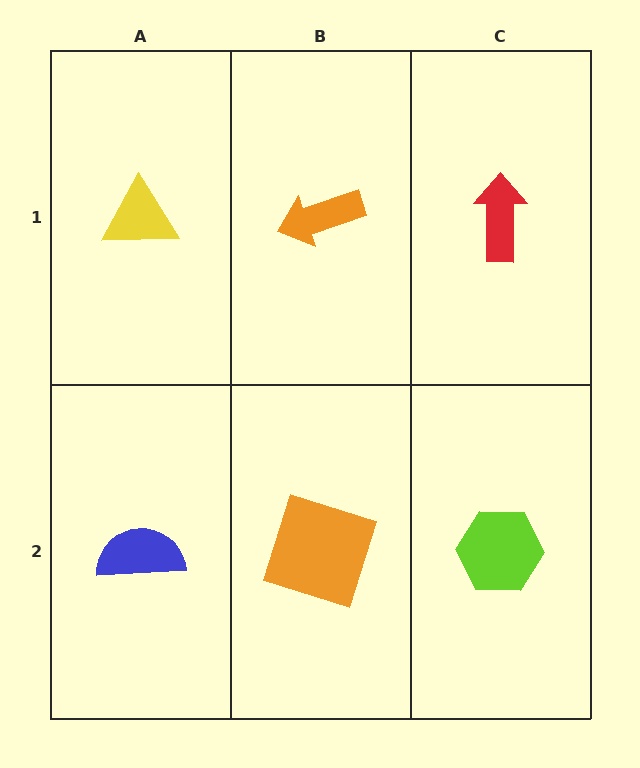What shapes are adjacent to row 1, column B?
An orange square (row 2, column B), a yellow triangle (row 1, column A), a red arrow (row 1, column C).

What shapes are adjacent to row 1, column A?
A blue semicircle (row 2, column A), an orange arrow (row 1, column B).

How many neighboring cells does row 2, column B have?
3.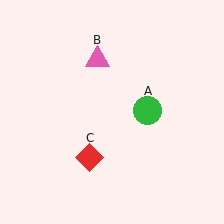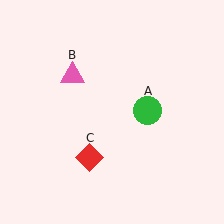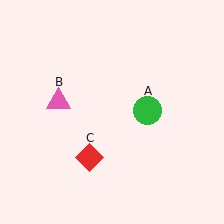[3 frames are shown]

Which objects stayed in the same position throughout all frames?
Green circle (object A) and red diamond (object C) remained stationary.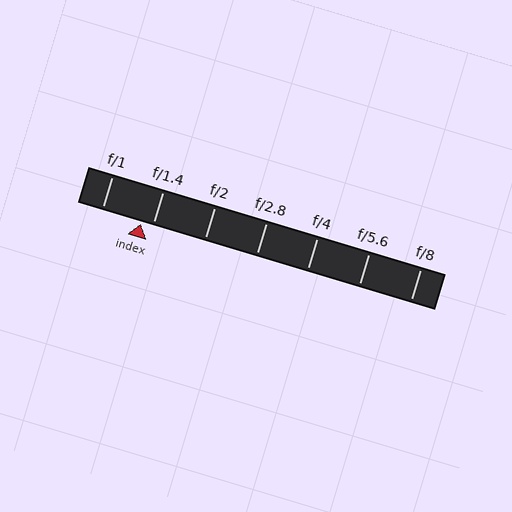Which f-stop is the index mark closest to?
The index mark is closest to f/1.4.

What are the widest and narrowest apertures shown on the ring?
The widest aperture shown is f/1 and the narrowest is f/8.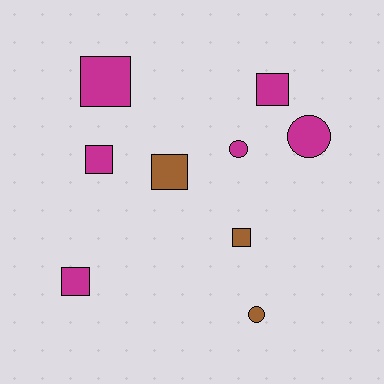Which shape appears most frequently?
Square, with 6 objects.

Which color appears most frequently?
Magenta, with 6 objects.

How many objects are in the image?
There are 9 objects.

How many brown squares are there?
There are 2 brown squares.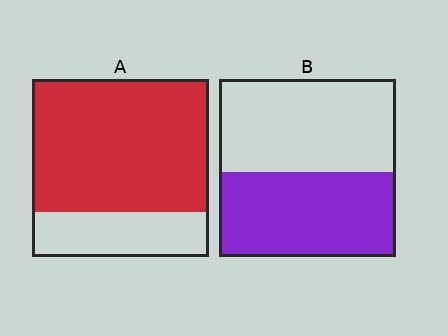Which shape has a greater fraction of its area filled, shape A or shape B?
Shape A.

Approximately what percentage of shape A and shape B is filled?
A is approximately 75% and B is approximately 50%.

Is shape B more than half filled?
Roughly half.